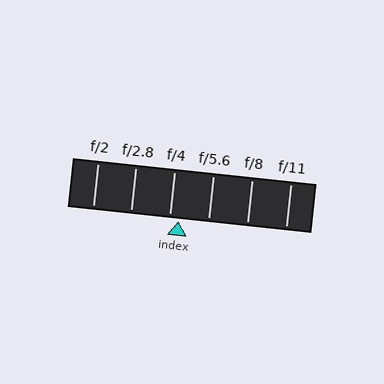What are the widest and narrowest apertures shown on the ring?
The widest aperture shown is f/2 and the narrowest is f/11.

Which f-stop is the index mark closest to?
The index mark is closest to f/4.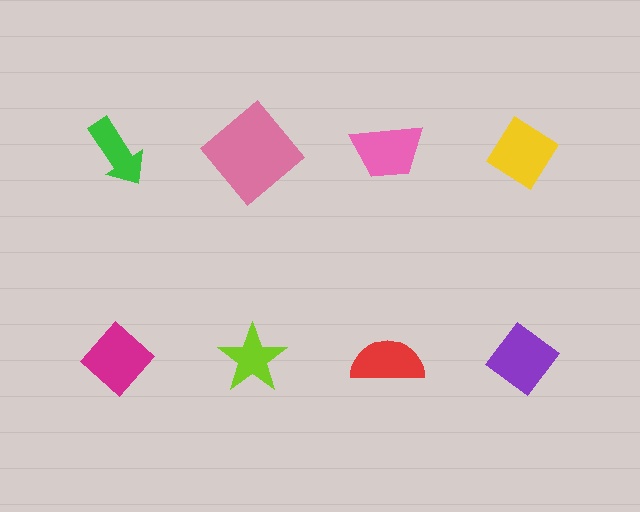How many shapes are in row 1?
4 shapes.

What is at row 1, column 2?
A pink diamond.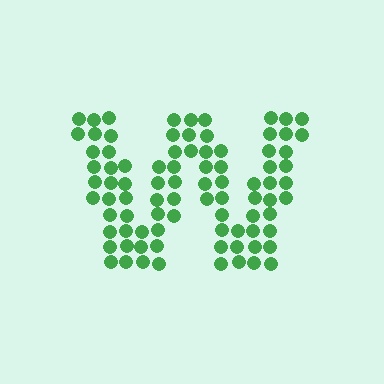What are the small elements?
The small elements are circles.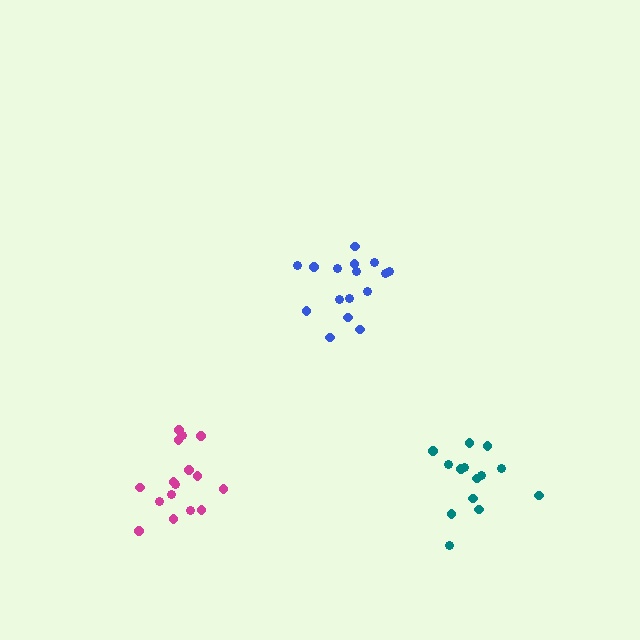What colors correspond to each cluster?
The clusters are colored: blue, magenta, teal.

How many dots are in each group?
Group 1: 16 dots, Group 2: 16 dots, Group 3: 14 dots (46 total).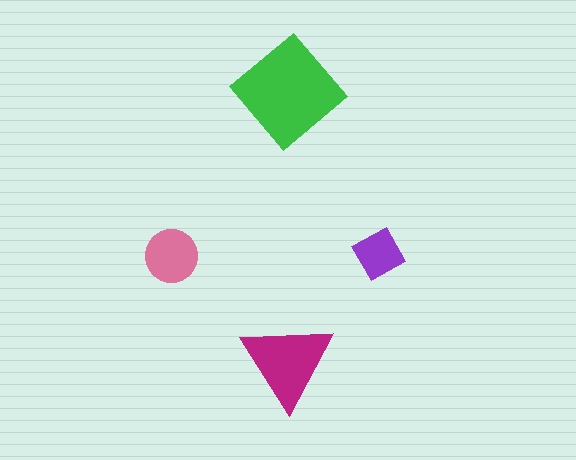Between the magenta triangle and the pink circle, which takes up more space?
The magenta triangle.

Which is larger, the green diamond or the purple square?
The green diamond.